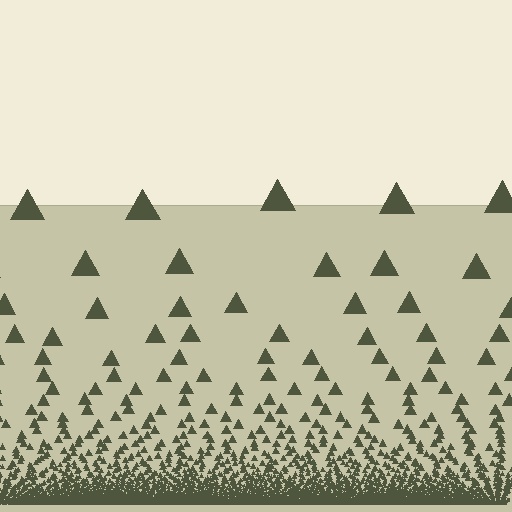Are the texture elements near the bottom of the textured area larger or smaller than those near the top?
Smaller. The gradient is inverted — elements near the bottom are smaller and denser.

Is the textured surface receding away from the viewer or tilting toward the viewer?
The surface appears to tilt toward the viewer. Texture elements get larger and sparser toward the top.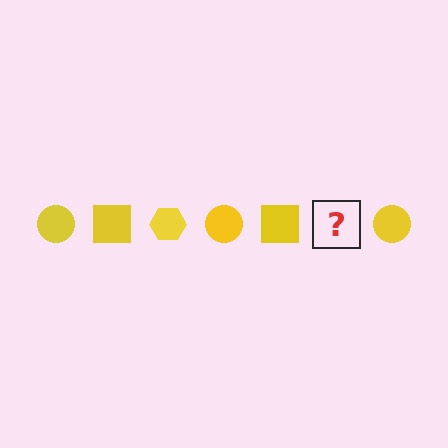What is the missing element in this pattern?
The missing element is a yellow hexagon.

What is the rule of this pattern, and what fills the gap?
The rule is that the pattern cycles through circle, square, hexagon shapes in yellow. The gap should be filled with a yellow hexagon.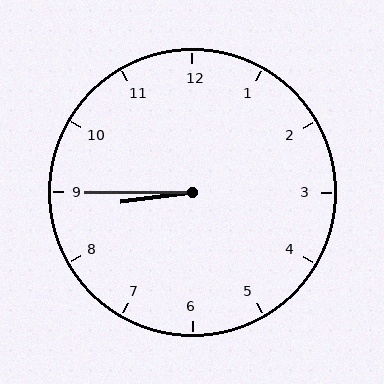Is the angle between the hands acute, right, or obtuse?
It is acute.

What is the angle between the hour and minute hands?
Approximately 8 degrees.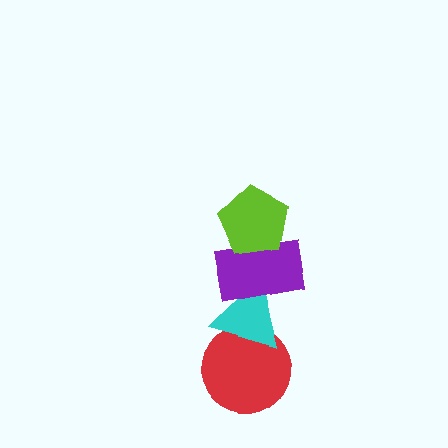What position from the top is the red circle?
The red circle is 4th from the top.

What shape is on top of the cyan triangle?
The purple rectangle is on top of the cyan triangle.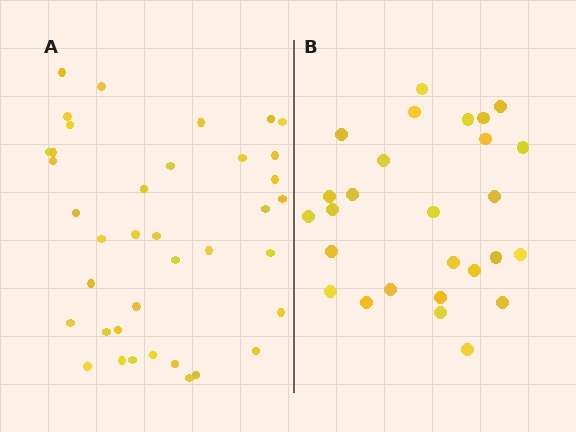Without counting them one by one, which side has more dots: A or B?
Region A (the left region) has more dots.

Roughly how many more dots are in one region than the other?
Region A has roughly 12 or so more dots than region B.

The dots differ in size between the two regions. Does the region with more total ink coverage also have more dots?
No. Region B has more total ink coverage because its dots are larger, but region A actually contains more individual dots. Total area can be misleading — the number of items is what matters here.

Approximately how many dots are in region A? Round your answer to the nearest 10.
About 40 dots. (The exact count is 38, which rounds to 40.)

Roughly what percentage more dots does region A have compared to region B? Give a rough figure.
About 40% more.